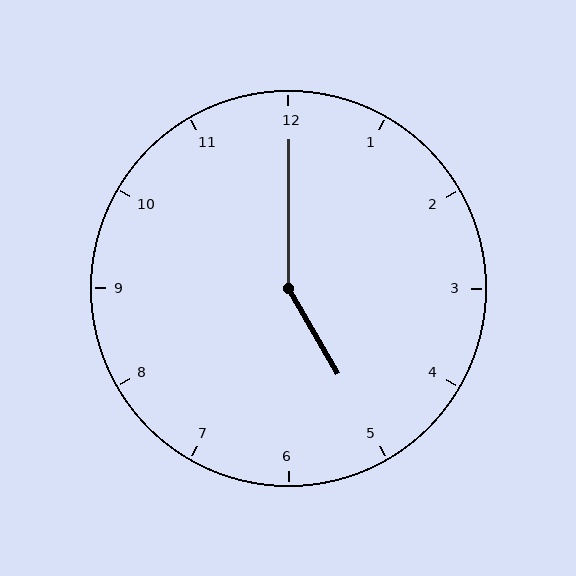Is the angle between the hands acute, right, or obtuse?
It is obtuse.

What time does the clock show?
5:00.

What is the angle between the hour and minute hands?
Approximately 150 degrees.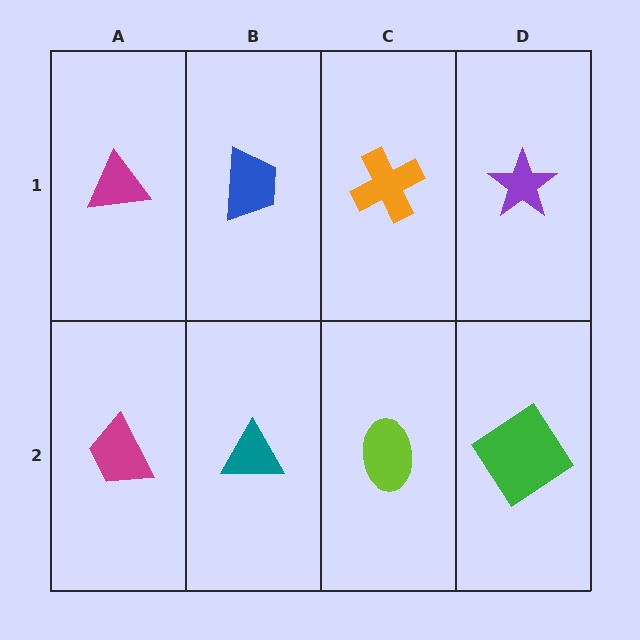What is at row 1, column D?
A purple star.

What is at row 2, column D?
A green diamond.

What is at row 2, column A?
A magenta trapezoid.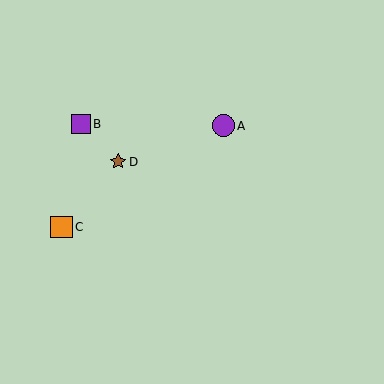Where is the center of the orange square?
The center of the orange square is at (61, 227).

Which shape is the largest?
The purple circle (labeled A) is the largest.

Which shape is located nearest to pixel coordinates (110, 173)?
The brown star (labeled D) at (118, 162) is nearest to that location.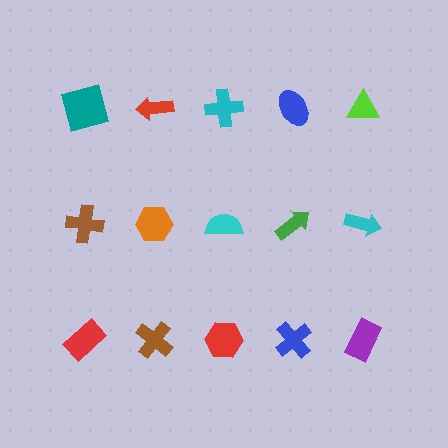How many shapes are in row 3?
5 shapes.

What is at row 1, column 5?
A lime triangle.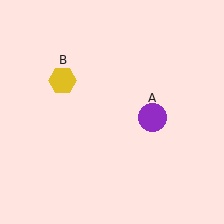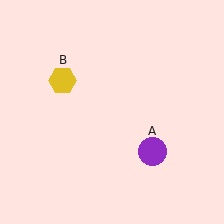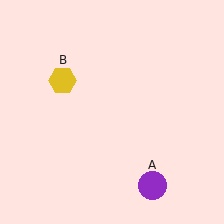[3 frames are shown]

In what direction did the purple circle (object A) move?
The purple circle (object A) moved down.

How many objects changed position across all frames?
1 object changed position: purple circle (object A).